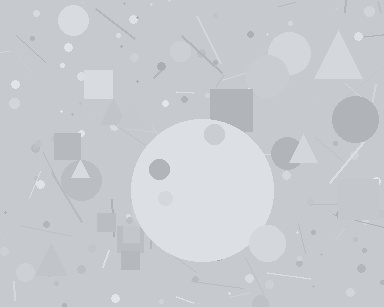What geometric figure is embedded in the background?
A circle is embedded in the background.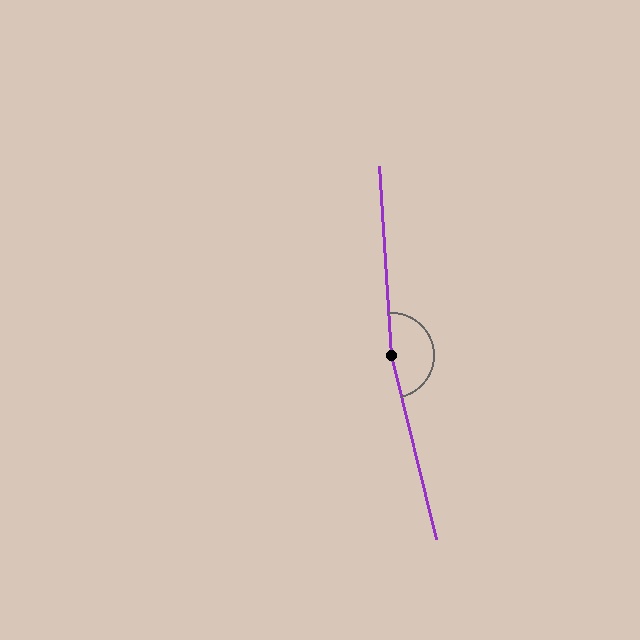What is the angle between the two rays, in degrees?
Approximately 170 degrees.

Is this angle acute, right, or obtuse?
It is obtuse.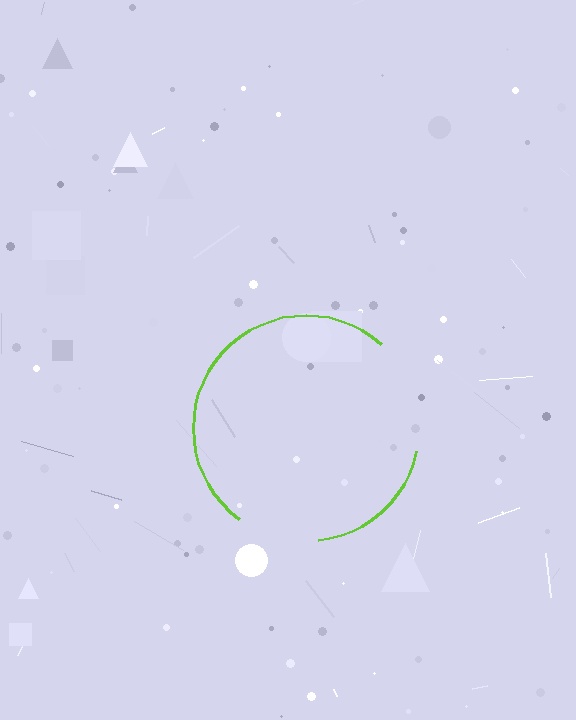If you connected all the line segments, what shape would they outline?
They would outline a circle.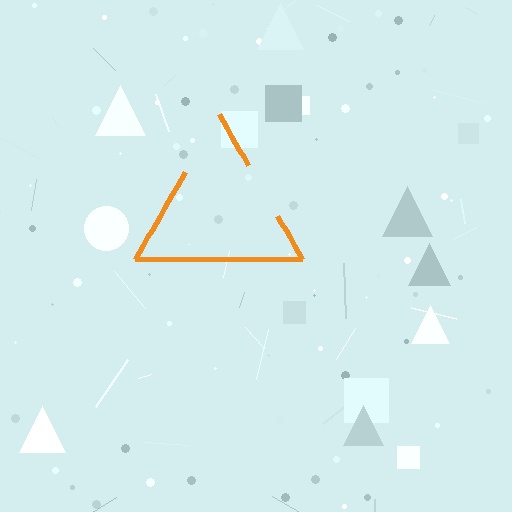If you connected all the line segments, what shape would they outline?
They would outline a triangle.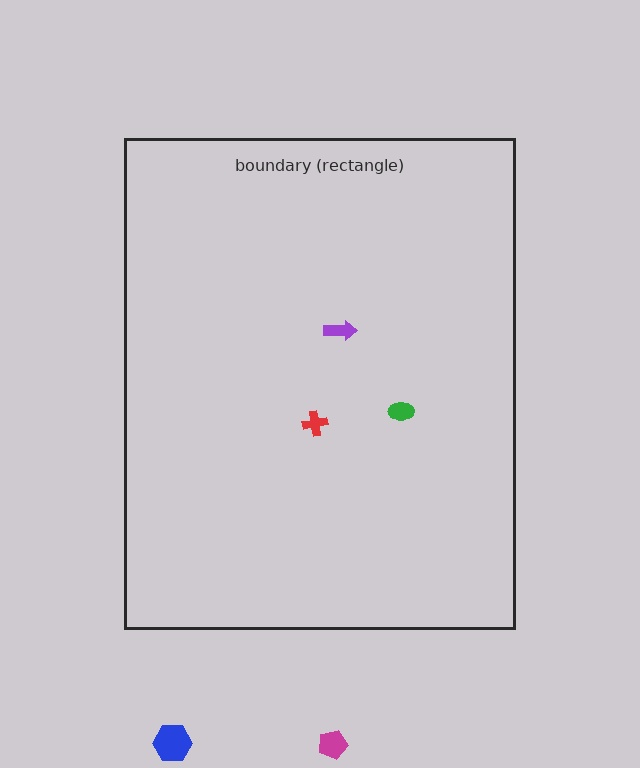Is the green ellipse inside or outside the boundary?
Inside.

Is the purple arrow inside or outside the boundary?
Inside.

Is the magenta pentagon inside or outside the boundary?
Outside.